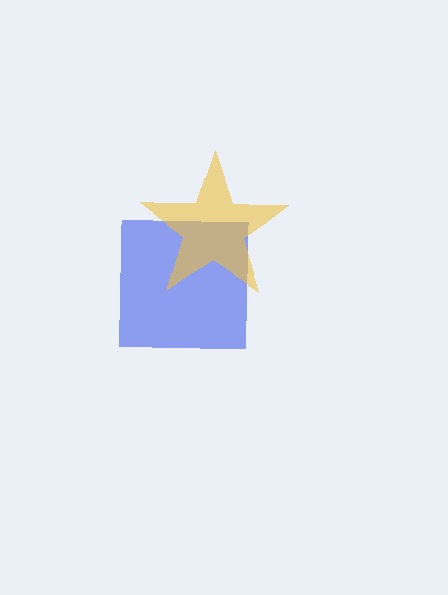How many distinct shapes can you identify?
There are 2 distinct shapes: a blue square, a yellow star.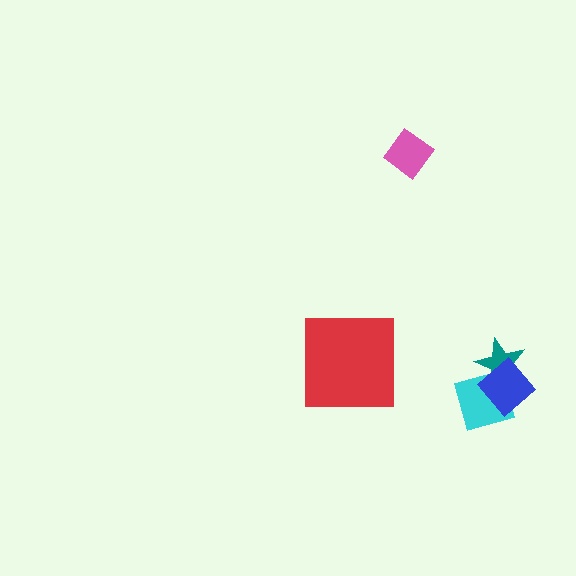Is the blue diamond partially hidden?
No, no other shape covers it.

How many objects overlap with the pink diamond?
0 objects overlap with the pink diamond.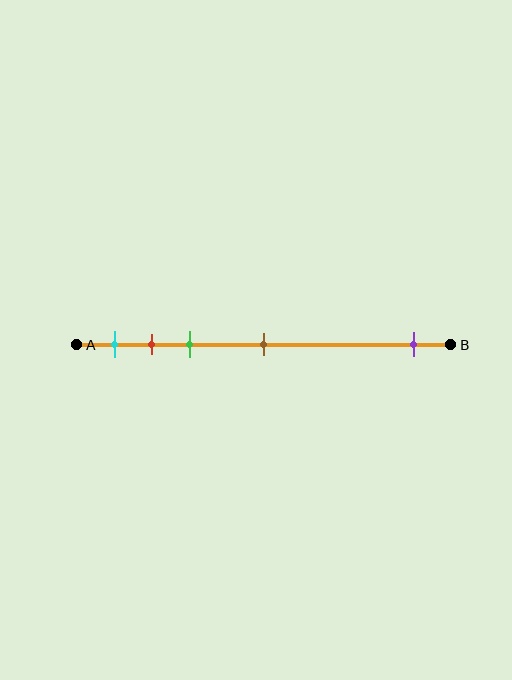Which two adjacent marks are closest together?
The red and green marks are the closest adjacent pair.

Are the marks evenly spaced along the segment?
No, the marks are not evenly spaced.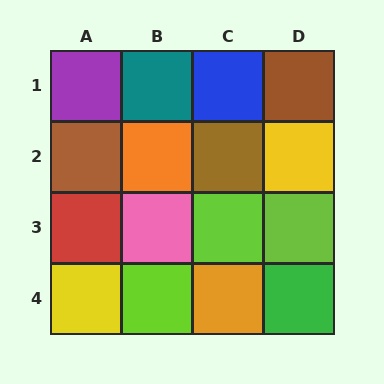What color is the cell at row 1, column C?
Blue.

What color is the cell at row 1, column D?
Brown.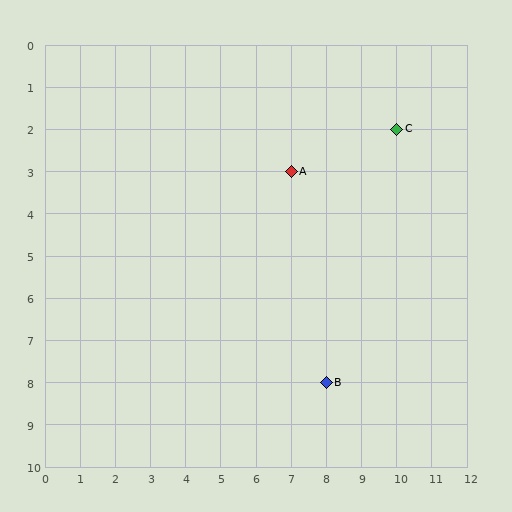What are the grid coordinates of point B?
Point B is at grid coordinates (8, 8).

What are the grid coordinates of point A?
Point A is at grid coordinates (7, 3).